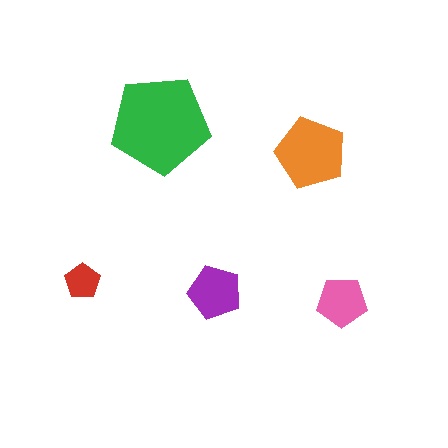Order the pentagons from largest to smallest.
the green one, the orange one, the purple one, the pink one, the red one.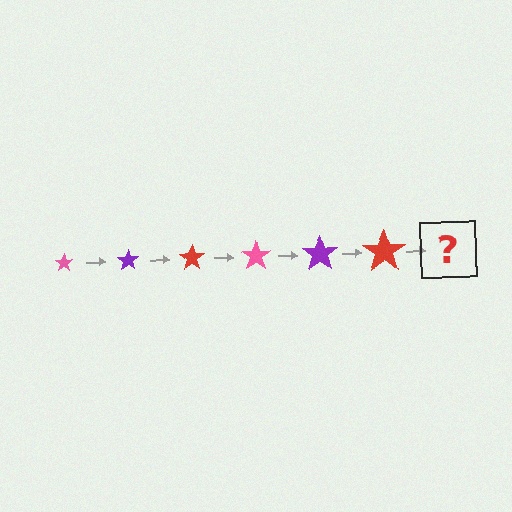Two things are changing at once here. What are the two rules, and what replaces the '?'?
The two rules are that the star grows larger each step and the color cycles through pink, purple, and red. The '?' should be a pink star, larger than the previous one.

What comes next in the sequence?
The next element should be a pink star, larger than the previous one.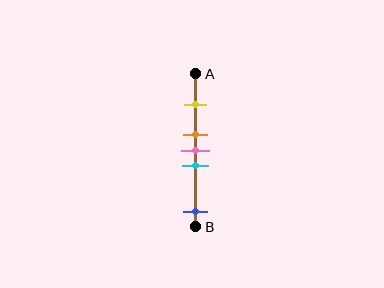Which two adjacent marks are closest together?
The orange and pink marks are the closest adjacent pair.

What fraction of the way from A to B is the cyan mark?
The cyan mark is approximately 60% (0.6) of the way from A to B.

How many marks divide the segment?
There are 5 marks dividing the segment.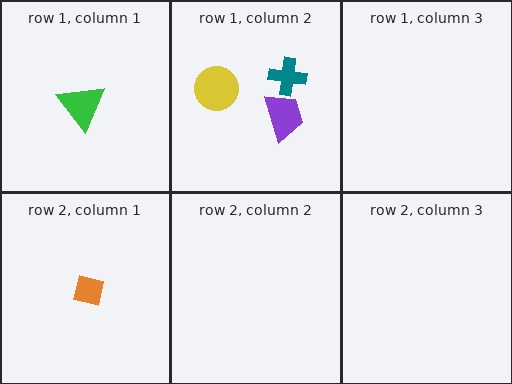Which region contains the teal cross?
The row 1, column 2 region.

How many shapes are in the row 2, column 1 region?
1.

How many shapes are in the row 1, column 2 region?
3.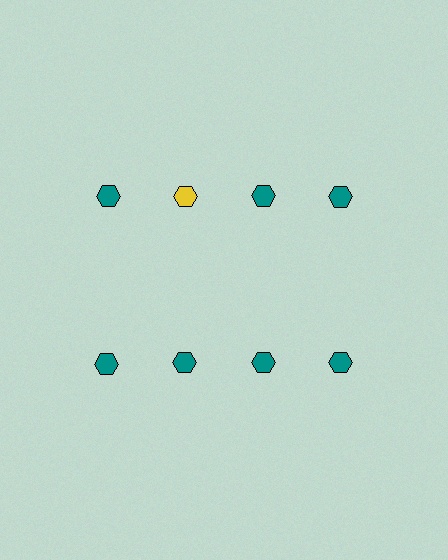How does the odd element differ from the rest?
It has a different color: yellow instead of teal.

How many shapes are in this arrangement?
There are 8 shapes arranged in a grid pattern.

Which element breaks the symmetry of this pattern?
The yellow hexagon in the top row, second from left column breaks the symmetry. All other shapes are teal hexagons.